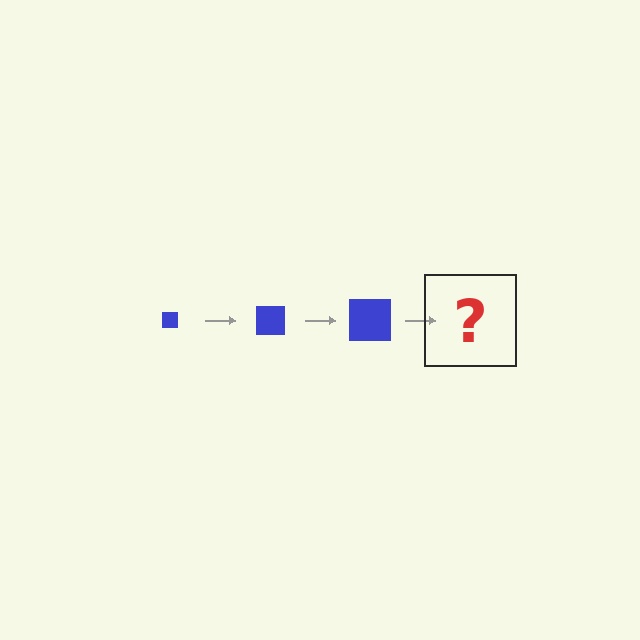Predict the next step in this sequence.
The next step is a blue square, larger than the previous one.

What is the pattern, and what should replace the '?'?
The pattern is that the square gets progressively larger each step. The '?' should be a blue square, larger than the previous one.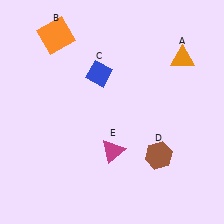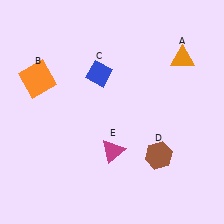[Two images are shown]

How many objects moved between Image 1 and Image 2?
1 object moved between the two images.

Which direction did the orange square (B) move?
The orange square (B) moved down.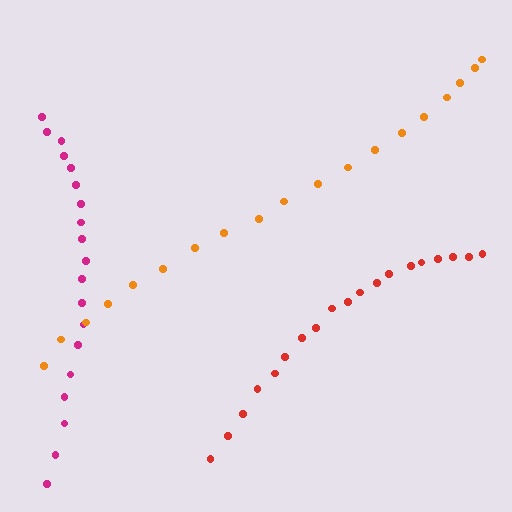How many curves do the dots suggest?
There are 3 distinct paths.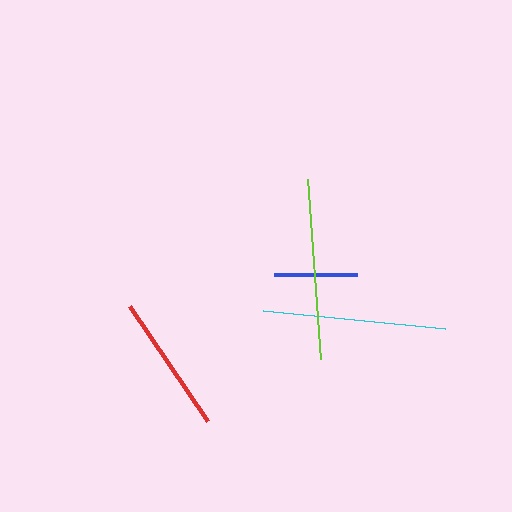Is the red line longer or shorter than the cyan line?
The cyan line is longer than the red line.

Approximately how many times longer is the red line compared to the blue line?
The red line is approximately 1.7 times the length of the blue line.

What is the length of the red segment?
The red segment is approximately 139 pixels long.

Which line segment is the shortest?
The blue line is the shortest at approximately 83 pixels.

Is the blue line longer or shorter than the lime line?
The lime line is longer than the blue line.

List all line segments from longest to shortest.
From longest to shortest: cyan, lime, red, blue.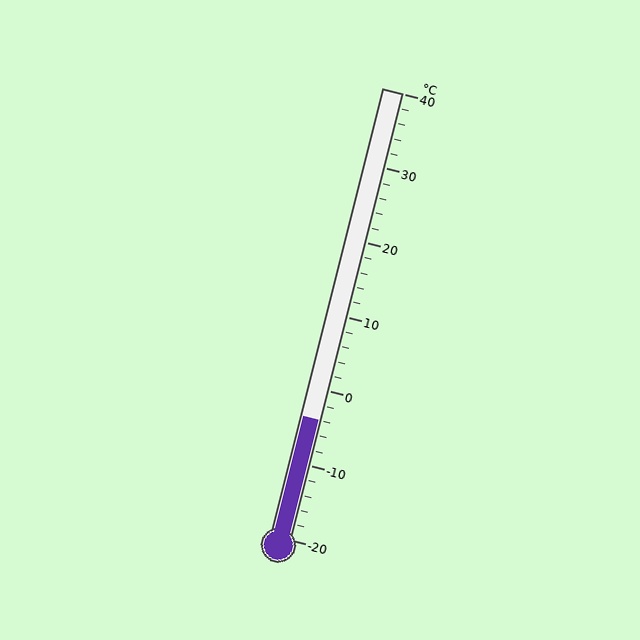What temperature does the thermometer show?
The thermometer shows approximately -4°C.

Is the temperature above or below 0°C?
The temperature is below 0°C.